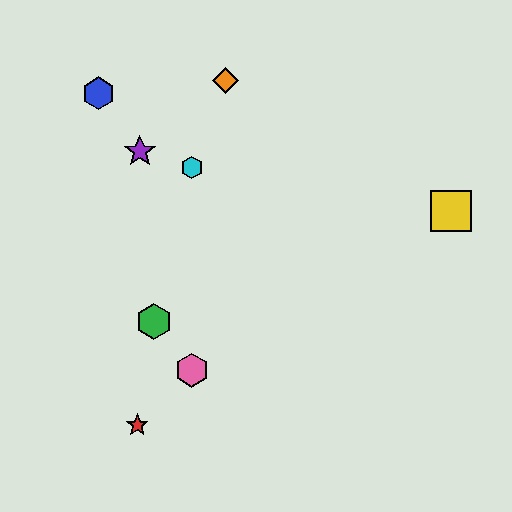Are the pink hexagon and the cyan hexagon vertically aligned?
Yes, both are at x≈192.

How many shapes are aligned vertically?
2 shapes (the cyan hexagon, the pink hexagon) are aligned vertically.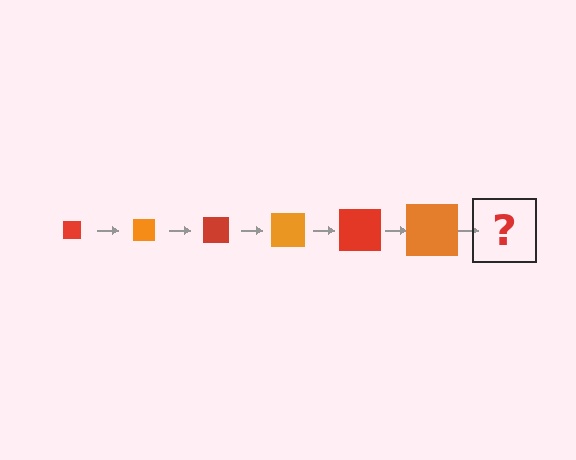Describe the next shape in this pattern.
It should be a red square, larger than the previous one.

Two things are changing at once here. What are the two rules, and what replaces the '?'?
The two rules are that the square grows larger each step and the color cycles through red and orange. The '?' should be a red square, larger than the previous one.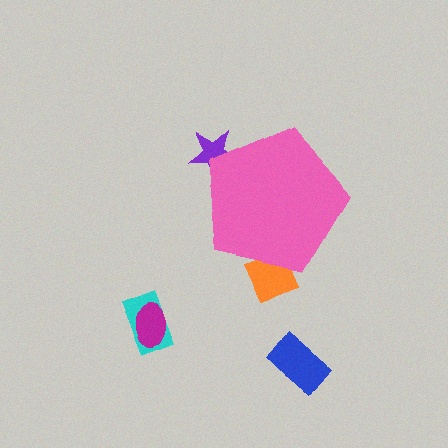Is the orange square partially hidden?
Yes, the orange square is partially hidden behind the pink pentagon.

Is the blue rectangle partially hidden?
No, the blue rectangle is fully visible.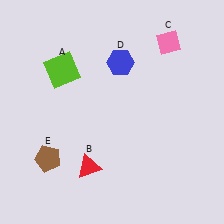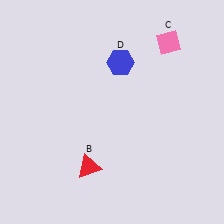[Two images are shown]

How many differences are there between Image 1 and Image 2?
There are 2 differences between the two images.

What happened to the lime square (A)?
The lime square (A) was removed in Image 2. It was in the top-left area of Image 1.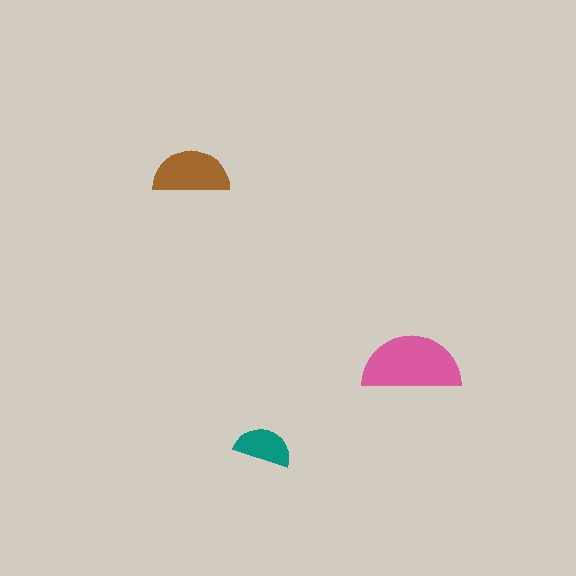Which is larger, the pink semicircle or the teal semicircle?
The pink one.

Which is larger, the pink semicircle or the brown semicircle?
The pink one.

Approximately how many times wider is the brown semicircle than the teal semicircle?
About 1.5 times wider.